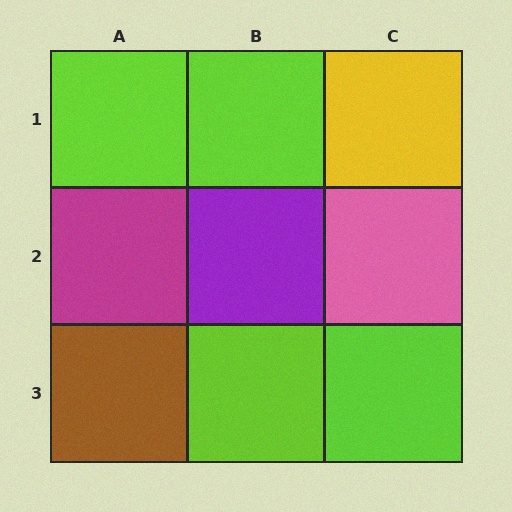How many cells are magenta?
1 cell is magenta.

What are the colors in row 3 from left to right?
Brown, lime, lime.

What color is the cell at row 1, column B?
Lime.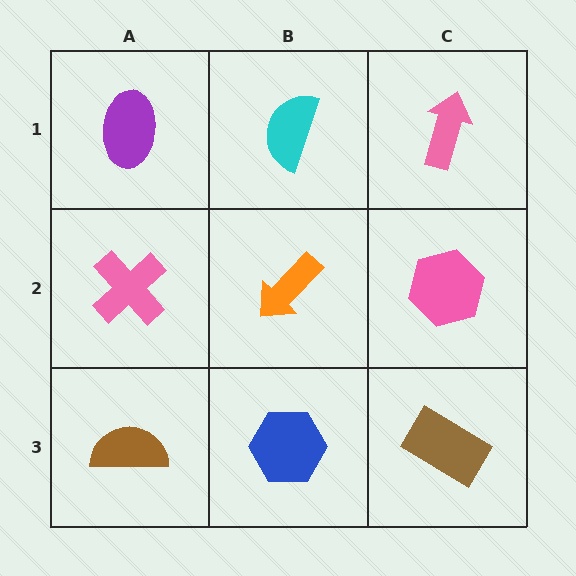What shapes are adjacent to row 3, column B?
An orange arrow (row 2, column B), a brown semicircle (row 3, column A), a brown rectangle (row 3, column C).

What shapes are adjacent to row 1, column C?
A pink hexagon (row 2, column C), a cyan semicircle (row 1, column B).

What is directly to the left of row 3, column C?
A blue hexagon.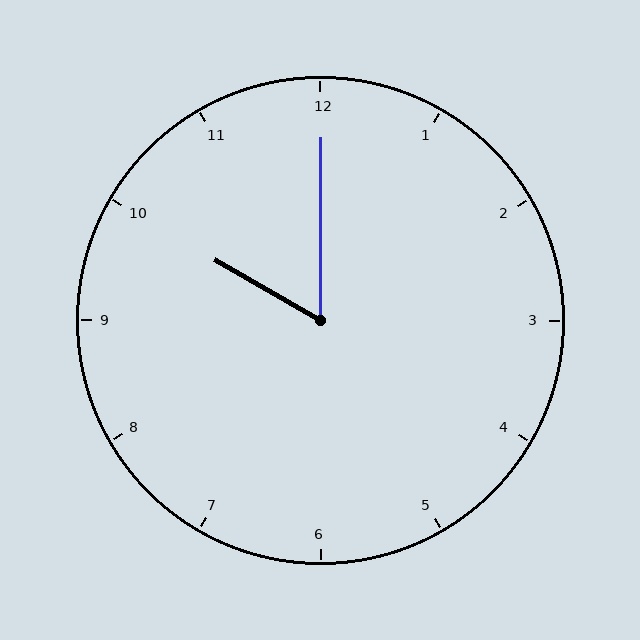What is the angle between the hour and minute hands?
Approximately 60 degrees.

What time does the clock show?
10:00.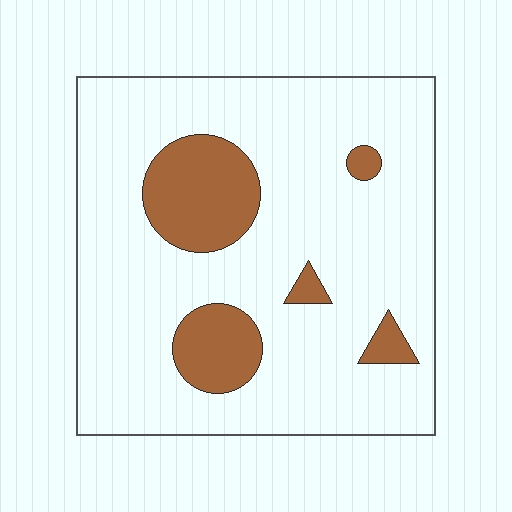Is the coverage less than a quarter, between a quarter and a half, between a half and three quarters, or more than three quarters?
Less than a quarter.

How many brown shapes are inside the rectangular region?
5.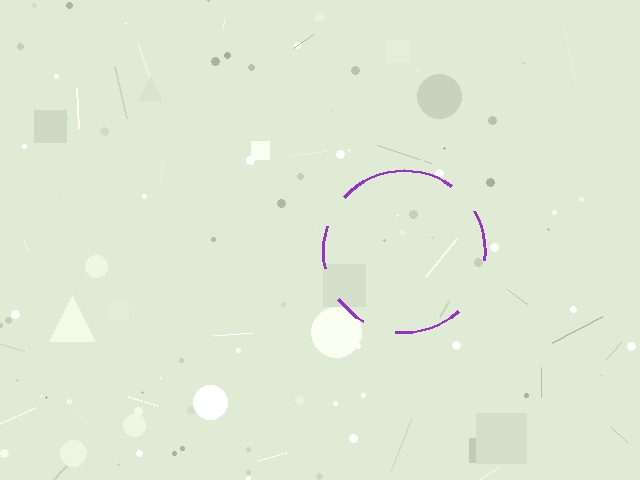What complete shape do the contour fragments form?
The contour fragments form a circle.